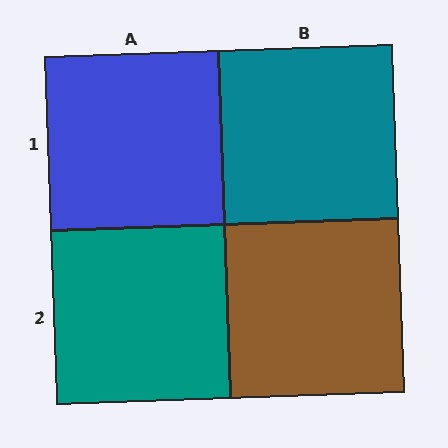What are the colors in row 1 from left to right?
Blue, teal.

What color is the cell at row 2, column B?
Brown.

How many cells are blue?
1 cell is blue.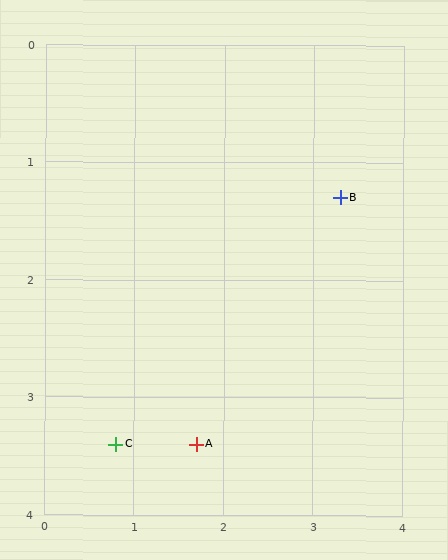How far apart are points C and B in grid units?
Points C and B are about 3.3 grid units apart.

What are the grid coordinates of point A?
Point A is at approximately (1.7, 3.4).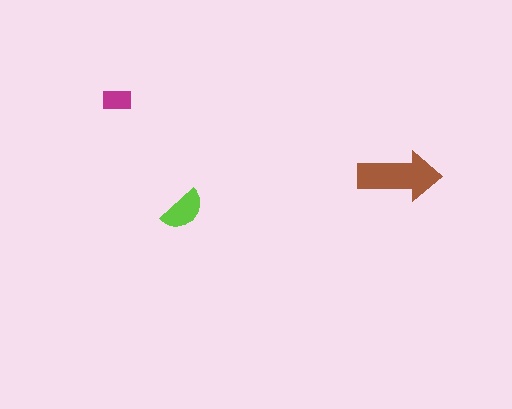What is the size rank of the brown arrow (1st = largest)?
1st.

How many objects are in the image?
There are 3 objects in the image.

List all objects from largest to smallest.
The brown arrow, the lime semicircle, the magenta rectangle.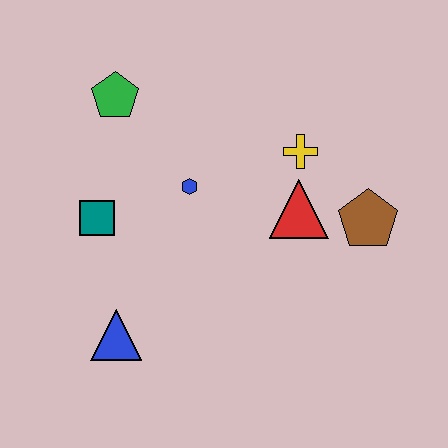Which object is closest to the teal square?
The blue hexagon is closest to the teal square.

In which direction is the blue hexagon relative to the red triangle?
The blue hexagon is to the left of the red triangle.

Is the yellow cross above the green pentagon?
No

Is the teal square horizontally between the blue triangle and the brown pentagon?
No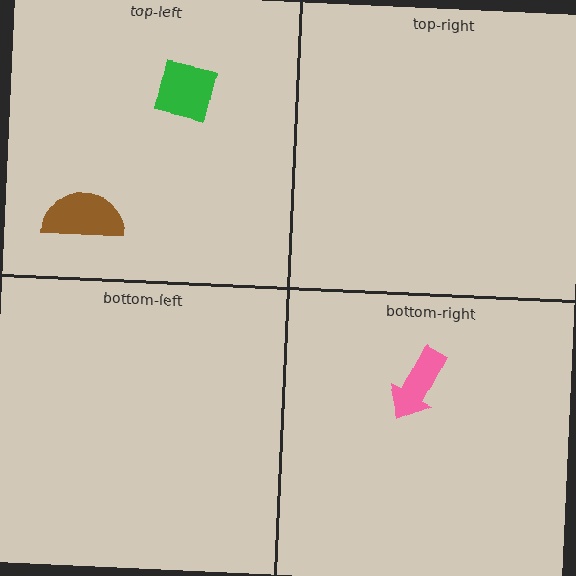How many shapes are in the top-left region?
2.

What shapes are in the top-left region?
The green square, the brown semicircle.